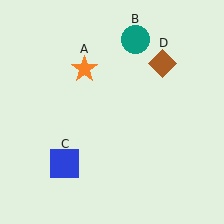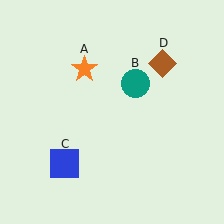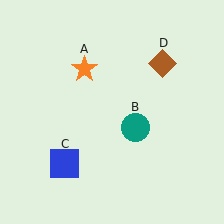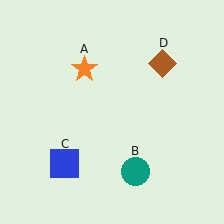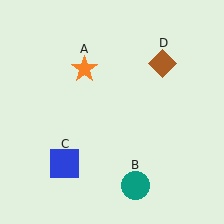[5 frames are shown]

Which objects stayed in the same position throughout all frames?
Orange star (object A) and blue square (object C) and brown diamond (object D) remained stationary.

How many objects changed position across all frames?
1 object changed position: teal circle (object B).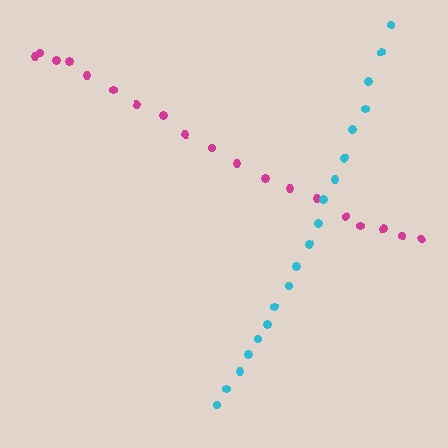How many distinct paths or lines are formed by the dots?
There are 2 distinct paths.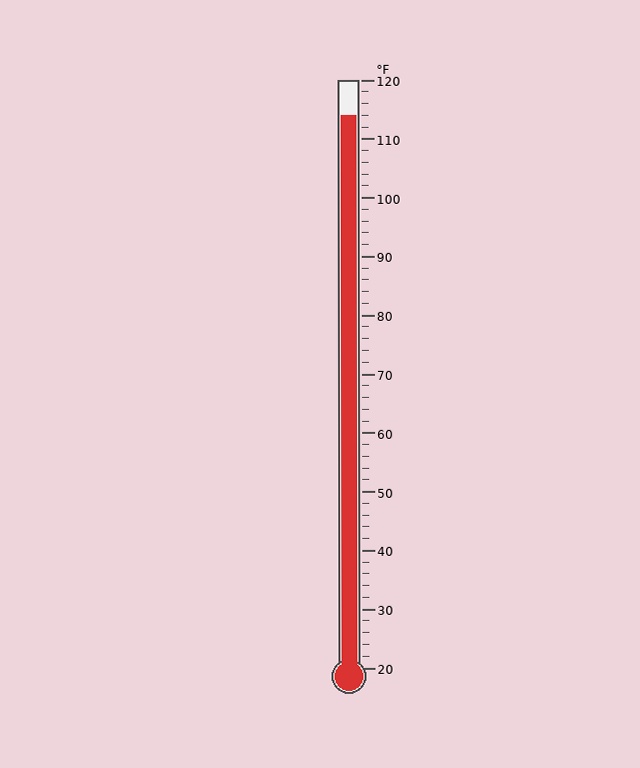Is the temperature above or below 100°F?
The temperature is above 100°F.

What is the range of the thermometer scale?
The thermometer scale ranges from 20°F to 120°F.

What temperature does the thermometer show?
The thermometer shows approximately 114°F.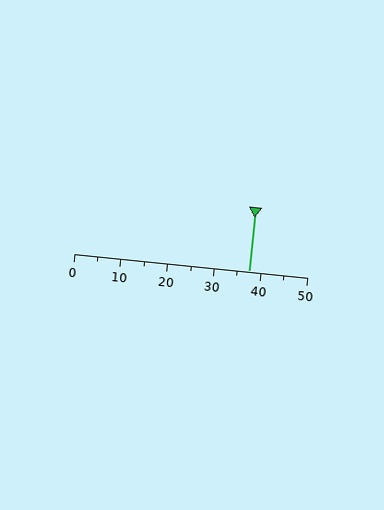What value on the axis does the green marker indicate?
The marker indicates approximately 37.5.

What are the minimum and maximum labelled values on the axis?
The axis runs from 0 to 50.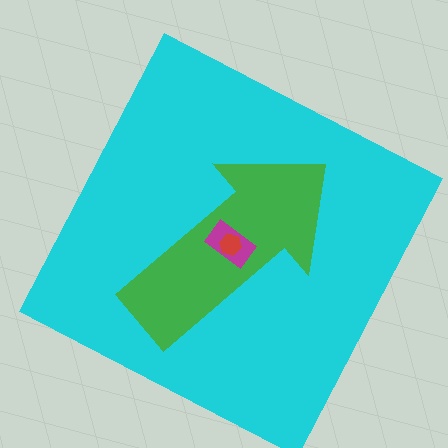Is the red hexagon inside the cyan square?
Yes.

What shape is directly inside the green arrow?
The magenta rectangle.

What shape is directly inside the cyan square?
The green arrow.